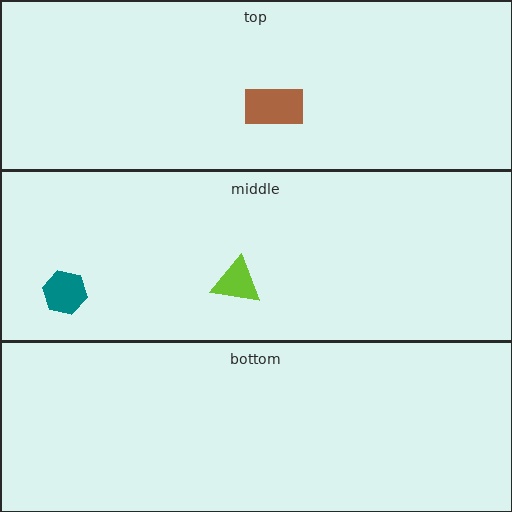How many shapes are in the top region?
1.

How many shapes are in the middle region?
2.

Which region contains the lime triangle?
The middle region.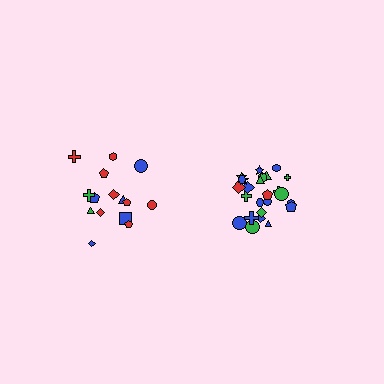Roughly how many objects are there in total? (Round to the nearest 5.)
Roughly 40 objects in total.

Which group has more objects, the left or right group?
The right group.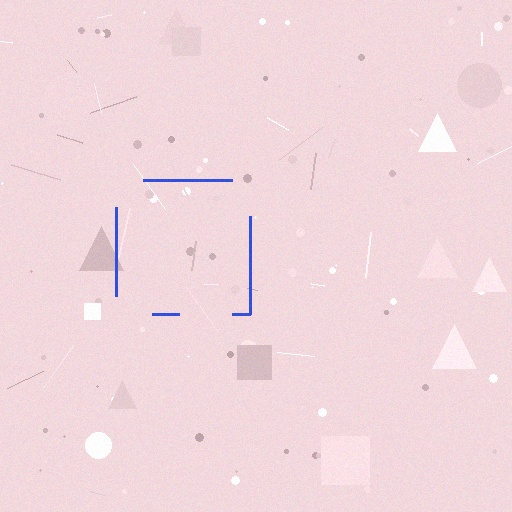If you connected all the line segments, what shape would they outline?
They would outline a square.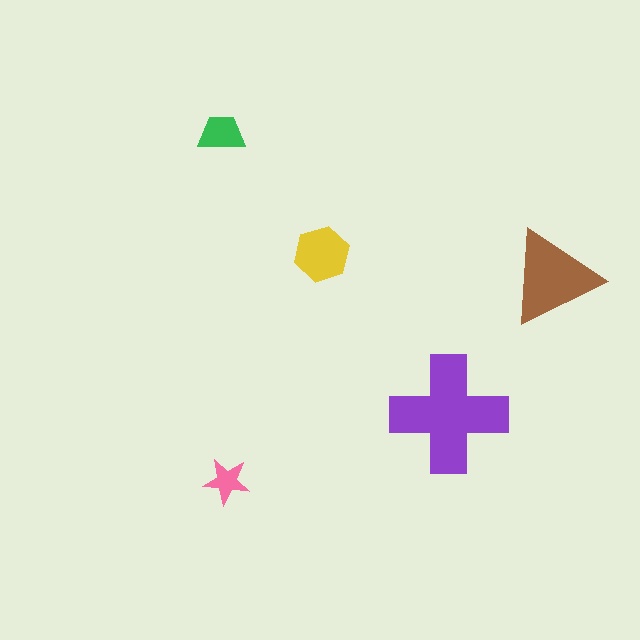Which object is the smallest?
The pink star.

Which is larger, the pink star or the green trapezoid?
The green trapezoid.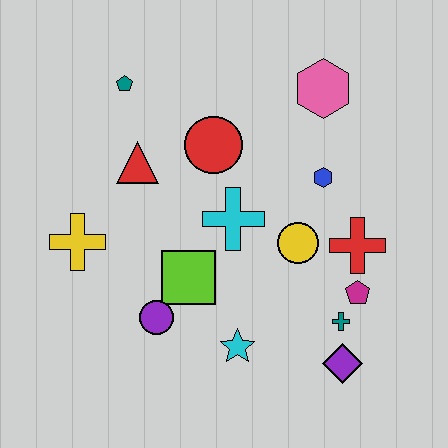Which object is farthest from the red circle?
The purple diamond is farthest from the red circle.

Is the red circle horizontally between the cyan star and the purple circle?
Yes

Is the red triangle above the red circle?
No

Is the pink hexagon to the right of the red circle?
Yes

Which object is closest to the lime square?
The purple circle is closest to the lime square.